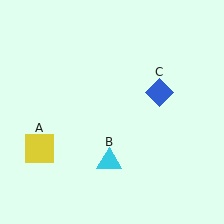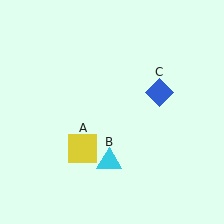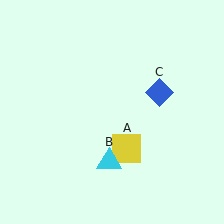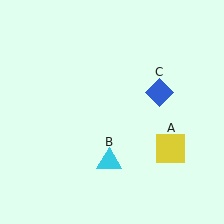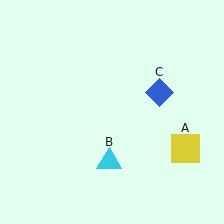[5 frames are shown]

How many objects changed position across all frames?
1 object changed position: yellow square (object A).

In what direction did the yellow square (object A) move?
The yellow square (object A) moved right.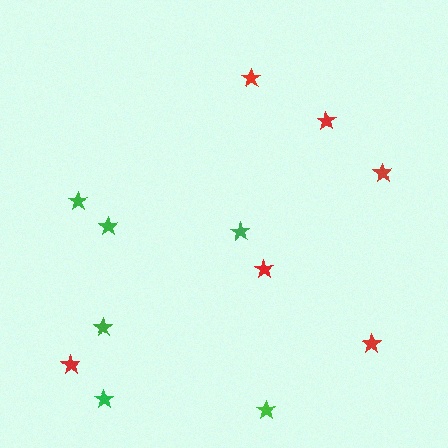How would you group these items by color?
There are 2 groups: one group of green stars (6) and one group of red stars (6).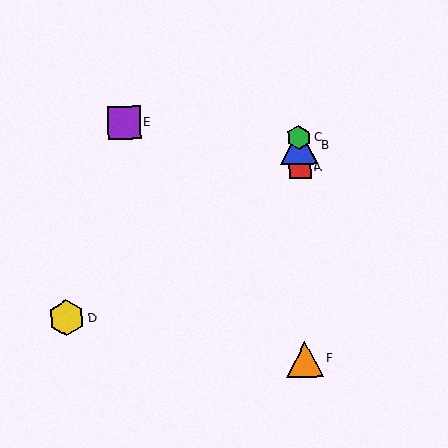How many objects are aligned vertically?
4 objects (A, B, C, F) are aligned vertically.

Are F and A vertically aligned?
Yes, both are at x≈305.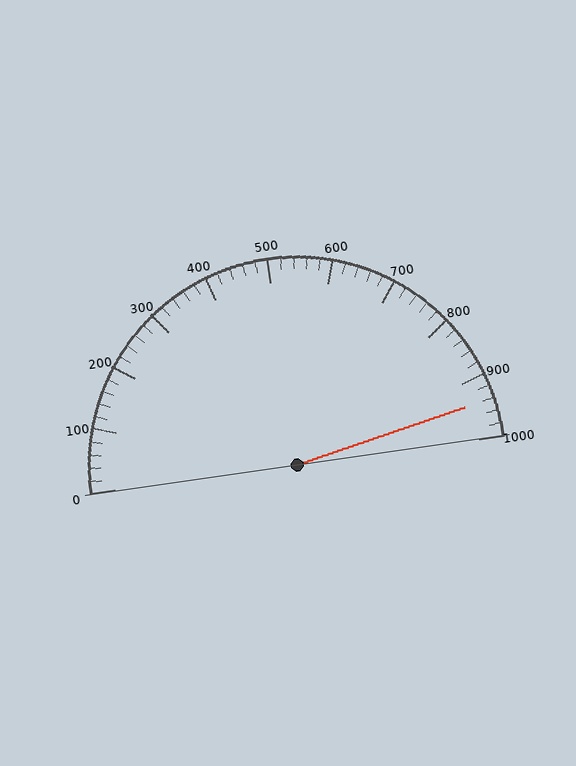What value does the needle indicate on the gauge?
The needle indicates approximately 940.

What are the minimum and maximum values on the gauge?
The gauge ranges from 0 to 1000.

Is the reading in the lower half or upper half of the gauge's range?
The reading is in the upper half of the range (0 to 1000).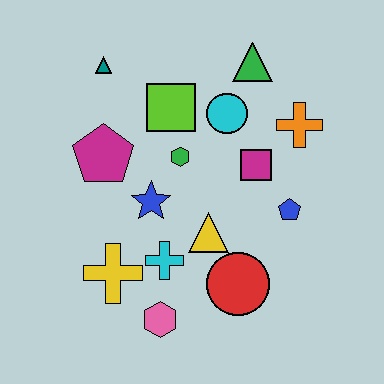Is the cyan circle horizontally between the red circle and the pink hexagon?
Yes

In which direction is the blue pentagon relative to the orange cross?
The blue pentagon is below the orange cross.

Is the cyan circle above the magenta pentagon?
Yes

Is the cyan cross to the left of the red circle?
Yes